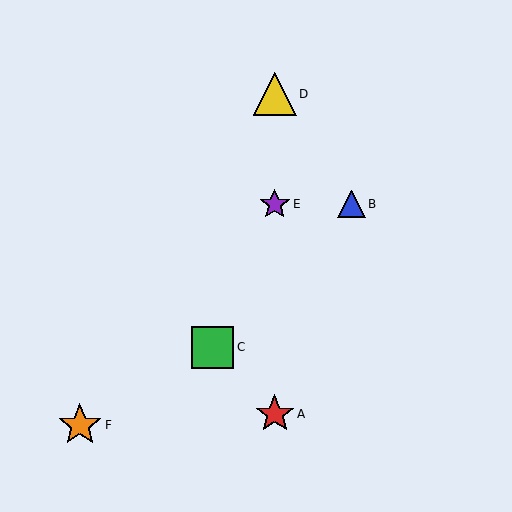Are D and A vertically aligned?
Yes, both are at x≈275.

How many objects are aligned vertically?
3 objects (A, D, E) are aligned vertically.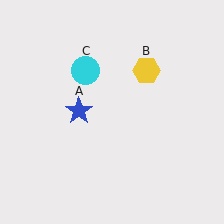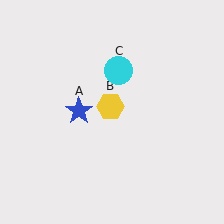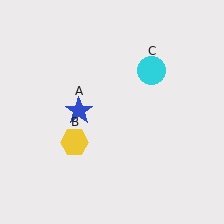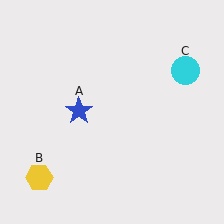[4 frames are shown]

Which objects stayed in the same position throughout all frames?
Blue star (object A) remained stationary.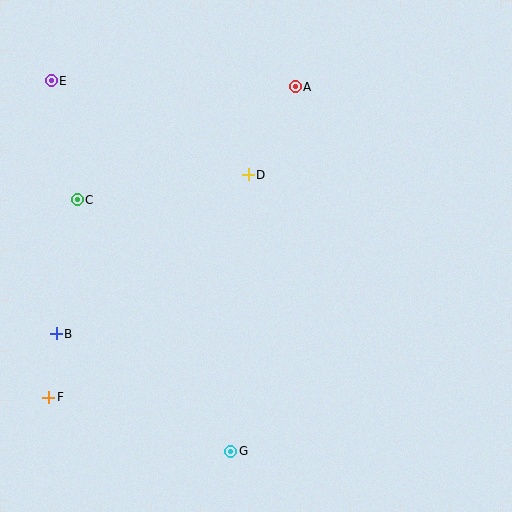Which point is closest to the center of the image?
Point D at (248, 175) is closest to the center.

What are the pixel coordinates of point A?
Point A is at (295, 87).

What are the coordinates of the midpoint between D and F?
The midpoint between D and F is at (148, 286).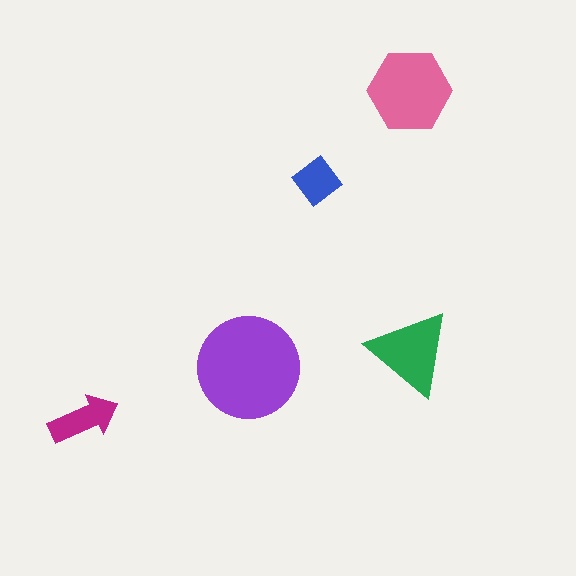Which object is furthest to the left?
The magenta arrow is leftmost.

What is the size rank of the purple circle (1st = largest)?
1st.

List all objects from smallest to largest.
The blue diamond, the magenta arrow, the green triangle, the pink hexagon, the purple circle.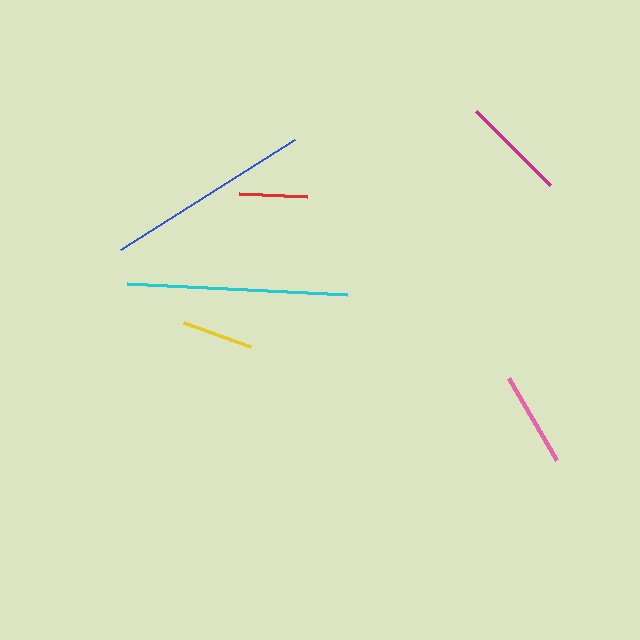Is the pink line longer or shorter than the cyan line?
The cyan line is longer than the pink line.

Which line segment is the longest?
The cyan line is the longest at approximately 221 pixels.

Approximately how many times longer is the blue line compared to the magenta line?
The blue line is approximately 2.0 times the length of the magenta line.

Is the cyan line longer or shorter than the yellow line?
The cyan line is longer than the yellow line.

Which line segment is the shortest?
The red line is the shortest at approximately 68 pixels.